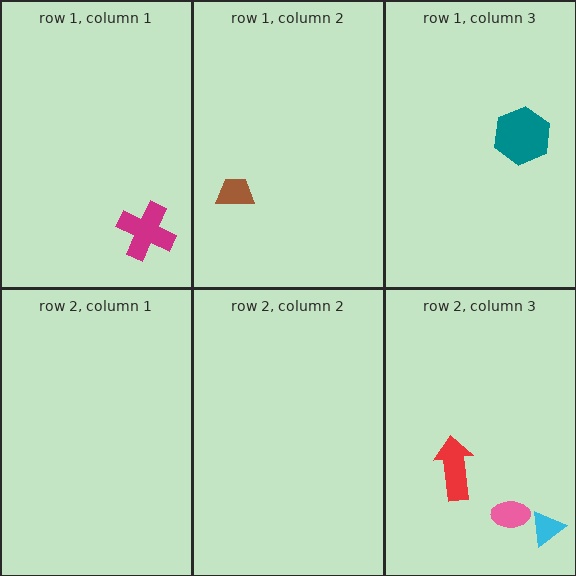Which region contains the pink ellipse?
The row 2, column 3 region.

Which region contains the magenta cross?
The row 1, column 1 region.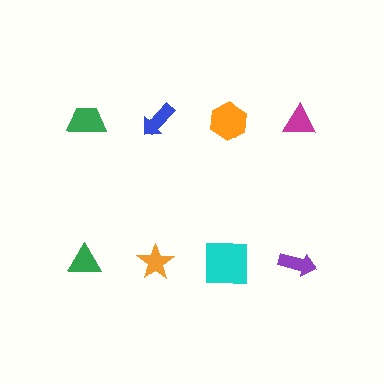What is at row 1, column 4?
A magenta triangle.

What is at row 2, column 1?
A green triangle.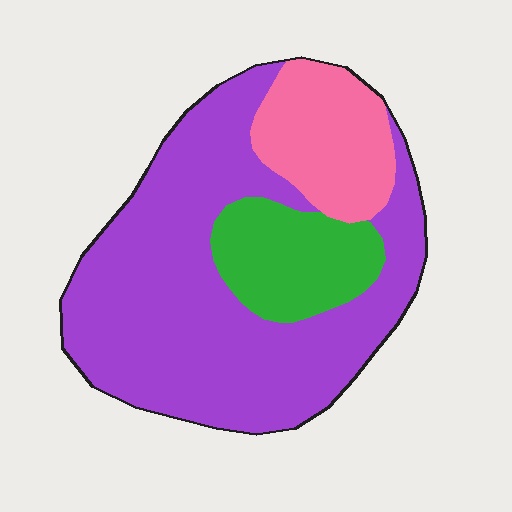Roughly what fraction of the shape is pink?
Pink covers about 20% of the shape.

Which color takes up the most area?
Purple, at roughly 65%.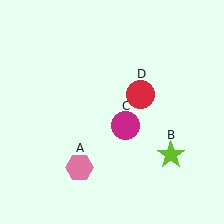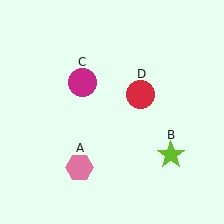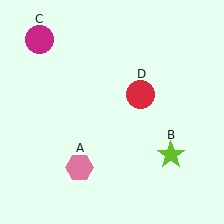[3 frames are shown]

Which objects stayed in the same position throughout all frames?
Pink hexagon (object A) and lime star (object B) and red circle (object D) remained stationary.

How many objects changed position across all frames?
1 object changed position: magenta circle (object C).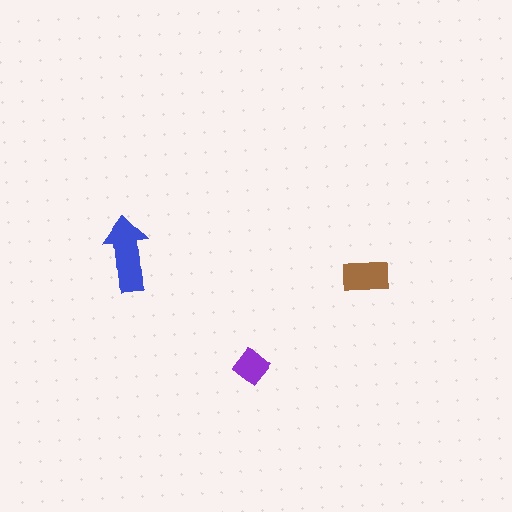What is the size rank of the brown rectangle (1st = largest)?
2nd.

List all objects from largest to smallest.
The blue arrow, the brown rectangle, the purple diamond.